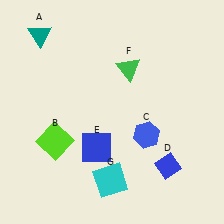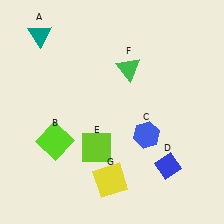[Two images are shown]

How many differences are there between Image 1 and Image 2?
There are 2 differences between the two images.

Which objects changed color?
E changed from blue to lime. G changed from cyan to yellow.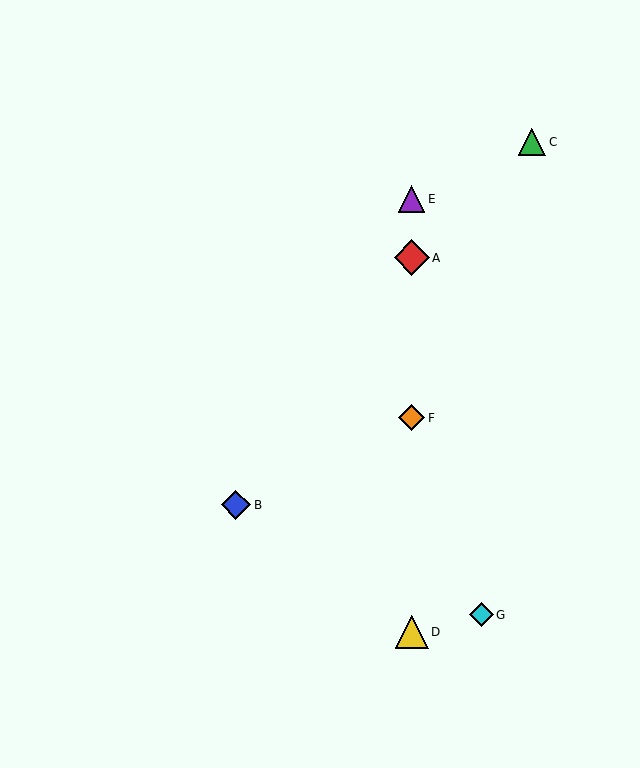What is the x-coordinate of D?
Object D is at x≈412.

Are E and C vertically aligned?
No, E is at x≈412 and C is at x≈532.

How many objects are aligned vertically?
4 objects (A, D, E, F) are aligned vertically.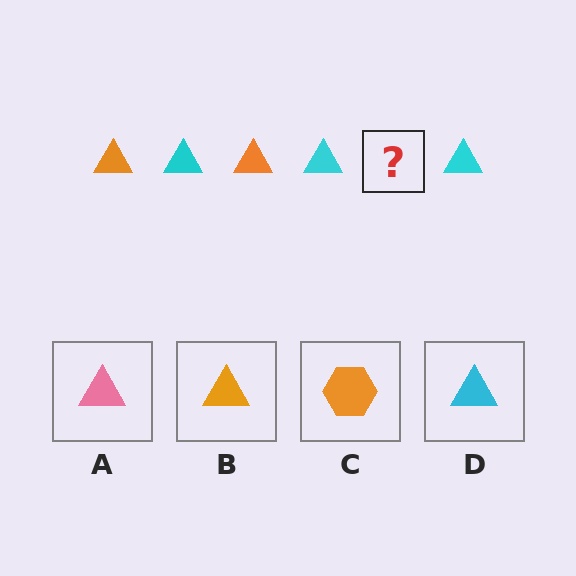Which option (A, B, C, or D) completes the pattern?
B.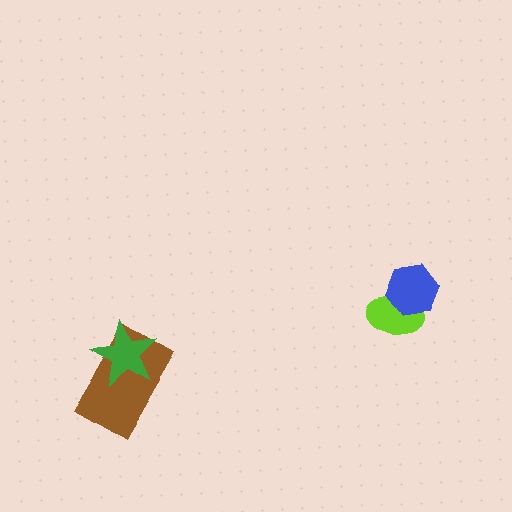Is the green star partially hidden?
No, no other shape covers it.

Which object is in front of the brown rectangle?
The green star is in front of the brown rectangle.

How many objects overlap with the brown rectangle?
1 object overlaps with the brown rectangle.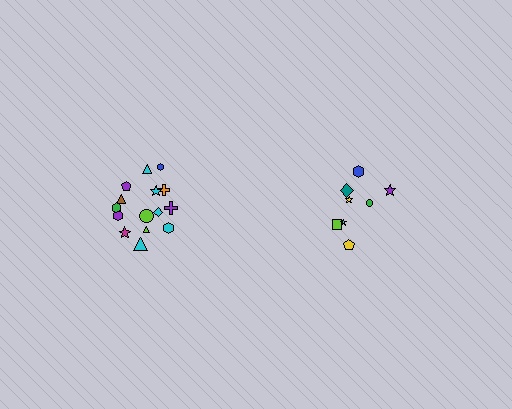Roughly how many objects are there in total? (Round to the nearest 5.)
Roughly 25 objects in total.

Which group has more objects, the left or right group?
The left group.